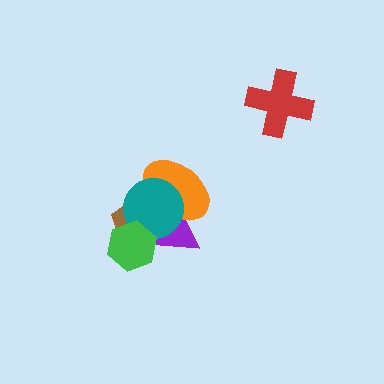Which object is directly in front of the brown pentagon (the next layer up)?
The orange ellipse is directly in front of the brown pentagon.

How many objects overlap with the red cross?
0 objects overlap with the red cross.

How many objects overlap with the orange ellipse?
3 objects overlap with the orange ellipse.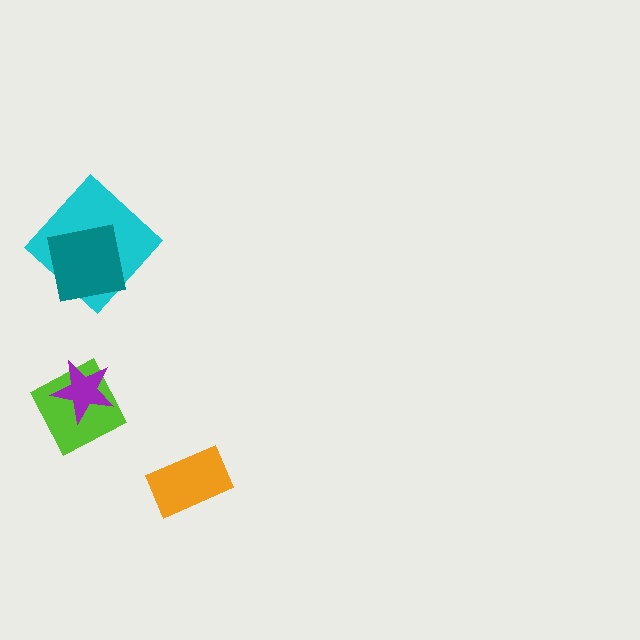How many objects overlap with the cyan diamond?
1 object overlaps with the cyan diamond.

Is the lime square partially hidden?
Yes, it is partially covered by another shape.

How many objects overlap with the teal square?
1 object overlaps with the teal square.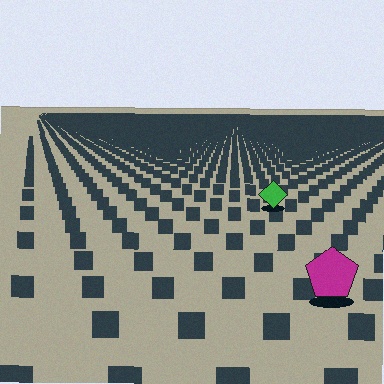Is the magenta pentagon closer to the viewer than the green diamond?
Yes. The magenta pentagon is closer — you can tell from the texture gradient: the ground texture is coarser near it.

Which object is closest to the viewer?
The magenta pentagon is closest. The texture marks near it are larger and more spread out.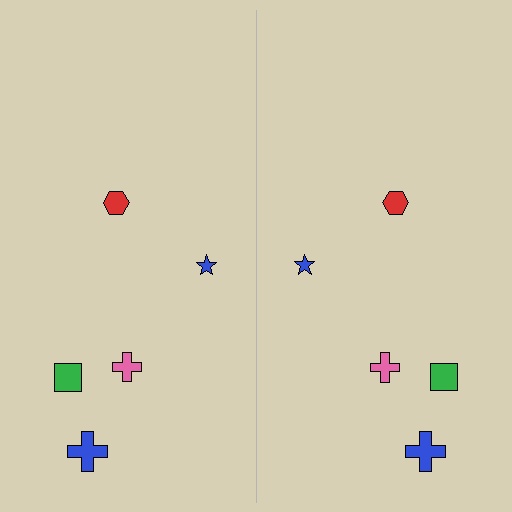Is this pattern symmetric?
Yes, this pattern has bilateral (reflection) symmetry.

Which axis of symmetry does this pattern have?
The pattern has a vertical axis of symmetry running through the center of the image.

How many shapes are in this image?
There are 10 shapes in this image.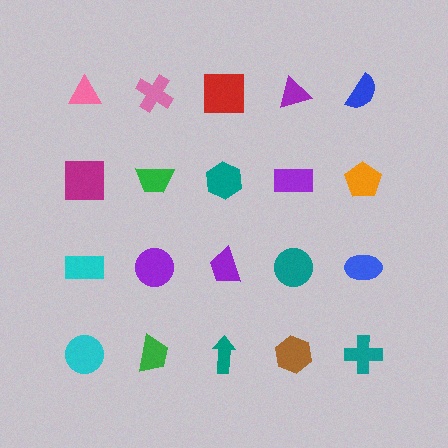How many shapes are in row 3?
5 shapes.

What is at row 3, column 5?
A blue ellipse.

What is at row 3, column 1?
A cyan rectangle.